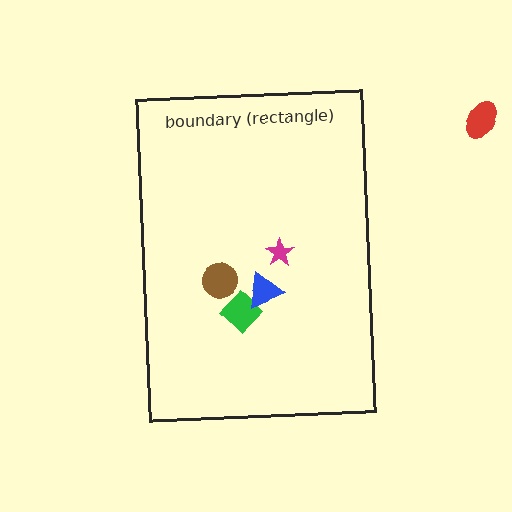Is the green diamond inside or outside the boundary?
Inside.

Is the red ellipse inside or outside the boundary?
Outside.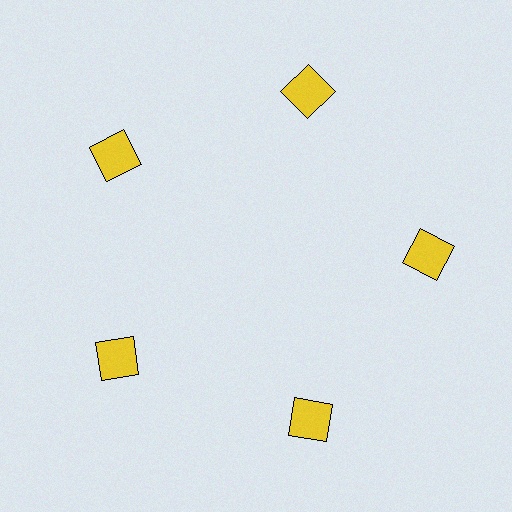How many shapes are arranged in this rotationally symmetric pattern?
There are 5 shapes, arranged in 5 groups of 1.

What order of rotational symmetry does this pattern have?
This pattern has 5-fold rotational symmetry.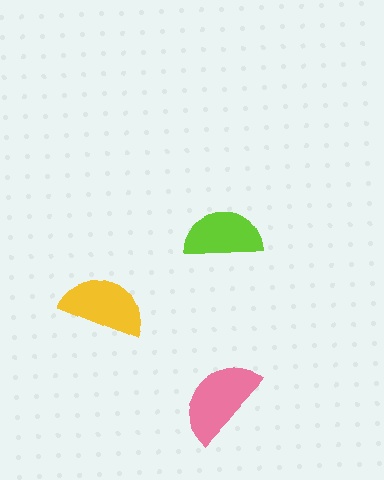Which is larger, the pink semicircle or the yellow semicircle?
The pink one.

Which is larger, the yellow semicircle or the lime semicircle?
The yellow one.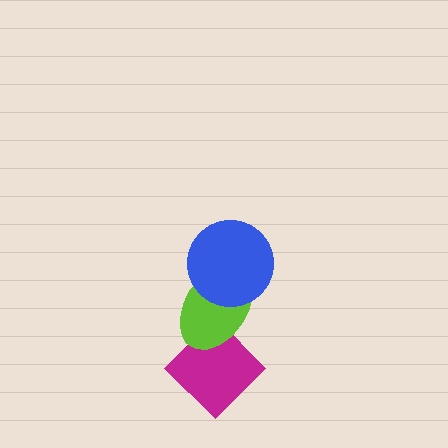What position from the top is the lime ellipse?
The lime ellipse is 2nd from the top.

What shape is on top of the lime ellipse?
The blue circle is on top of the lime ellipse.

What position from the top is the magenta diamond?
The magenta diamond is 3rd from the top.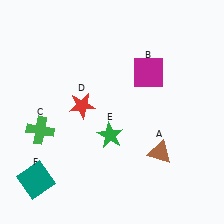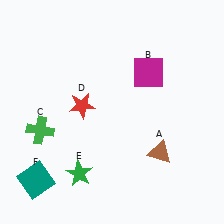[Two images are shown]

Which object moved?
The green star (E) moved down.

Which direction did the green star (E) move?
The green star (E) moved down.